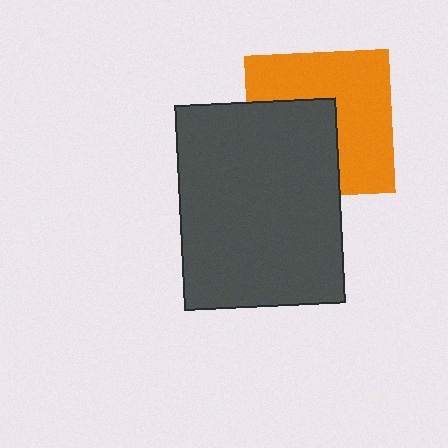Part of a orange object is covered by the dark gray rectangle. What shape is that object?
It is a square.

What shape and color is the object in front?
The object in front is a dark gray rectangle.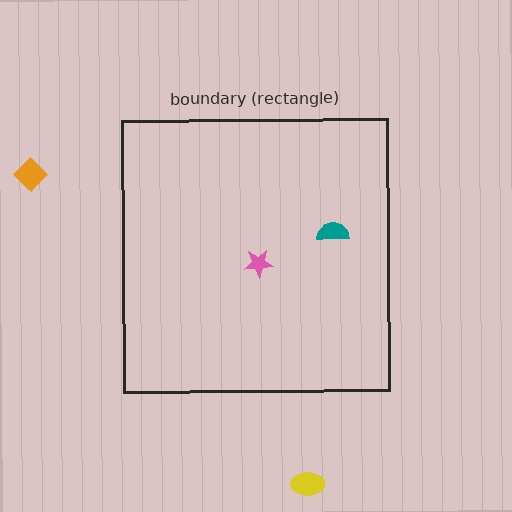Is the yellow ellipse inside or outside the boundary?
Outside.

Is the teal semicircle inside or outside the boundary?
Inside.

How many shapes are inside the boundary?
2 inside, 2 outside.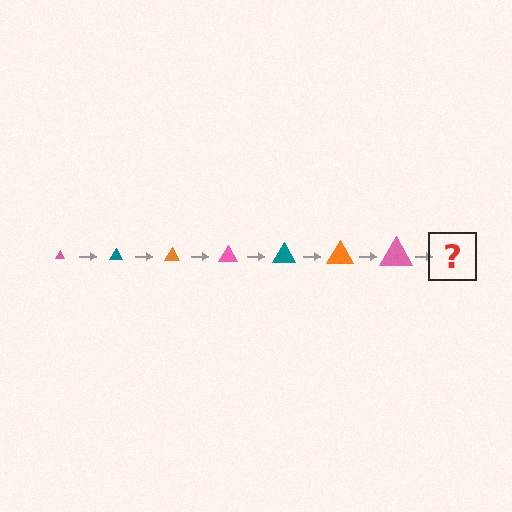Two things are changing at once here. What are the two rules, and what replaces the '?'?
The two rules are that the triangle grows larger each step and the color cycles through pink, teal, and orange. The '?' should be a teal triangle, larger than the previous one.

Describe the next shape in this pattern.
It should be a teal triangle, larger than the previous one.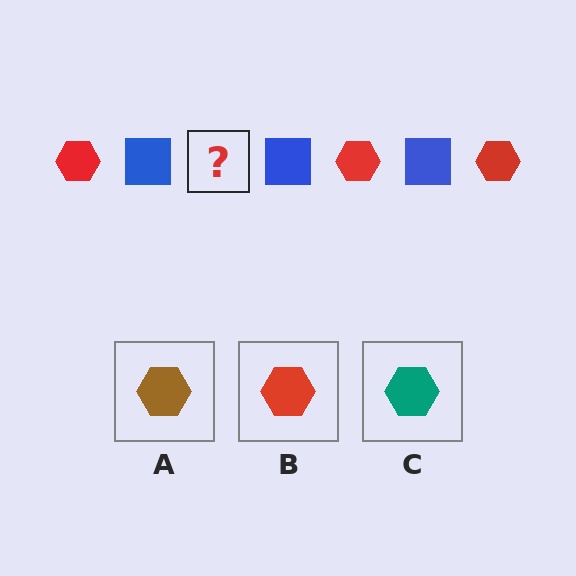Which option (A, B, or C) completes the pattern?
B.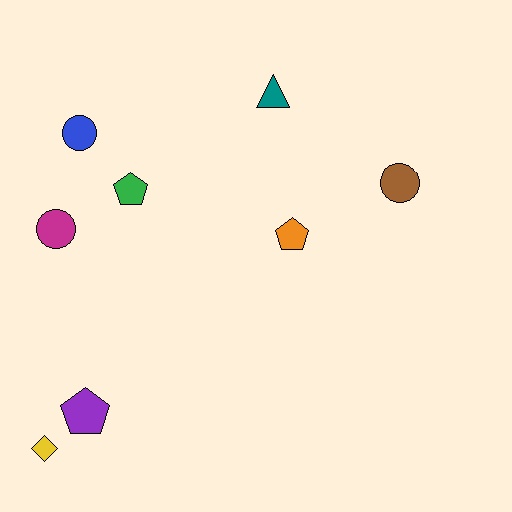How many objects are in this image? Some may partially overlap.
There are 8 objects.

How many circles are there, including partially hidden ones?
There are 3 circles.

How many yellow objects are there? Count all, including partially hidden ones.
There is 1 yellow object.